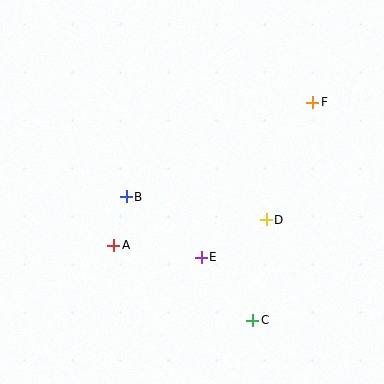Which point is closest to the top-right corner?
Point F is closest to the top-right corner.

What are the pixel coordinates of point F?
Point F is at (313, 102).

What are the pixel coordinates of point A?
Point A is at (114, 245).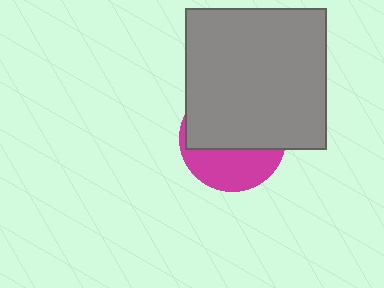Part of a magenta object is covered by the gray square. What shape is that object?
It is a circle.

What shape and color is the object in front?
The object in front is a gray square.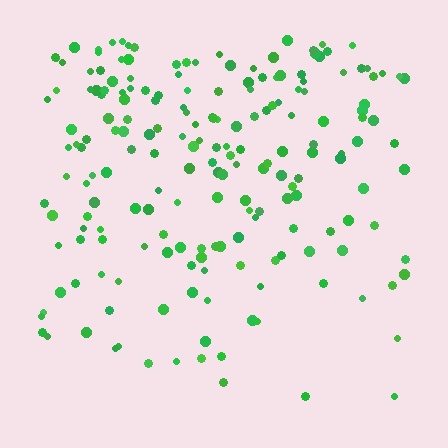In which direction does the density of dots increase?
From bottom to top, with the top side densest.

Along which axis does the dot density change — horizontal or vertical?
Vertical.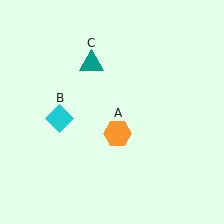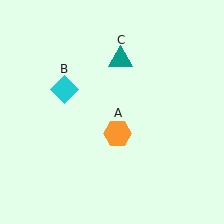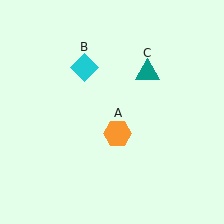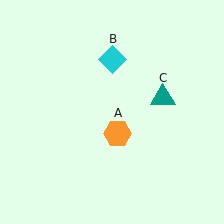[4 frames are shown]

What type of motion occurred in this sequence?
The cyan diamond (object B), teal triangle (object C) rotated clockwise around the center of the scene.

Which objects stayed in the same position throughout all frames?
Orange hexagon (object A) remained stationary.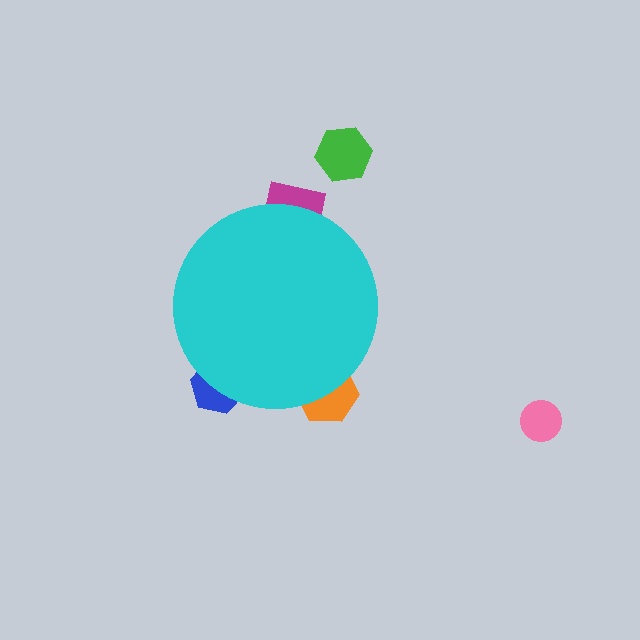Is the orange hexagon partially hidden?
Yes, the orange hexagon is partially hidden behind the cyan circle.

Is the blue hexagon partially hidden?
Yes, the blue hexagon is partially hidden behind the cyan circle.